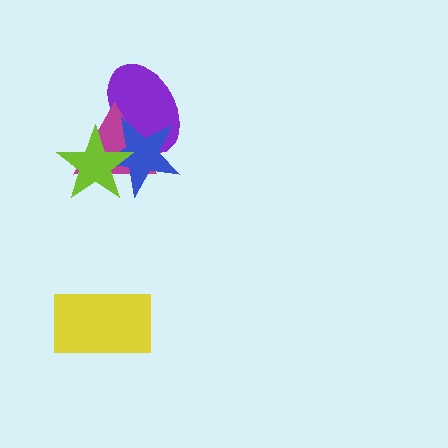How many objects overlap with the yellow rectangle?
0 objects overlap with the yellow rectangle.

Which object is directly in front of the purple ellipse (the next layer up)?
The magenta triangle is directly in front of the purple ellipse.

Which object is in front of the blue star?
The lime star is in front of the blue star.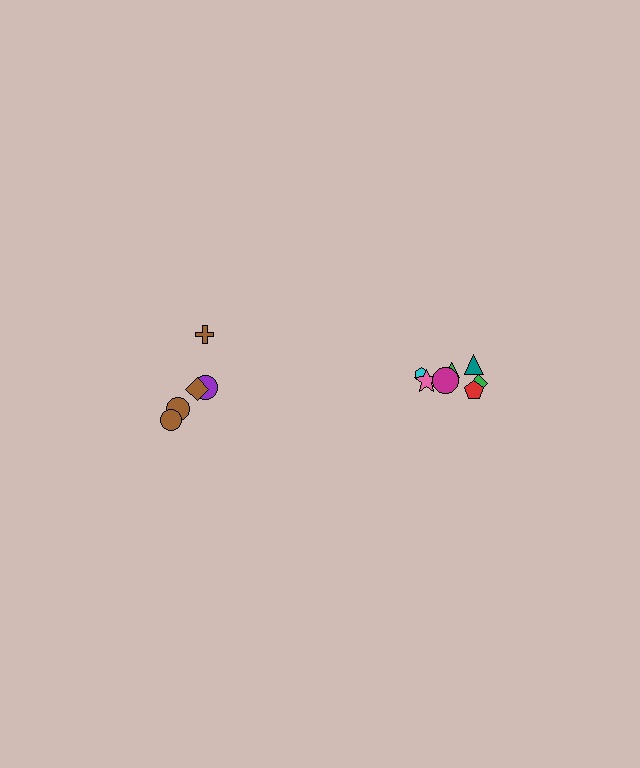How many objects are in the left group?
There are 5 objects.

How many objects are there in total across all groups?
There are 12 objects.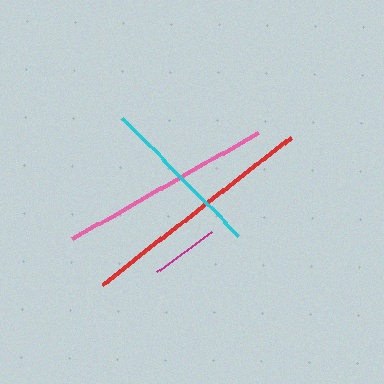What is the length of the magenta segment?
The magenta segment is approximately 68 pixels long.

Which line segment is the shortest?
The magenta line is the shortest at approximately 68 pixels.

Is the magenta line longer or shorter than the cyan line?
The cyan line is longer than the magenta line.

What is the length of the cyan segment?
The cyan segment is approximately 166 pixels long.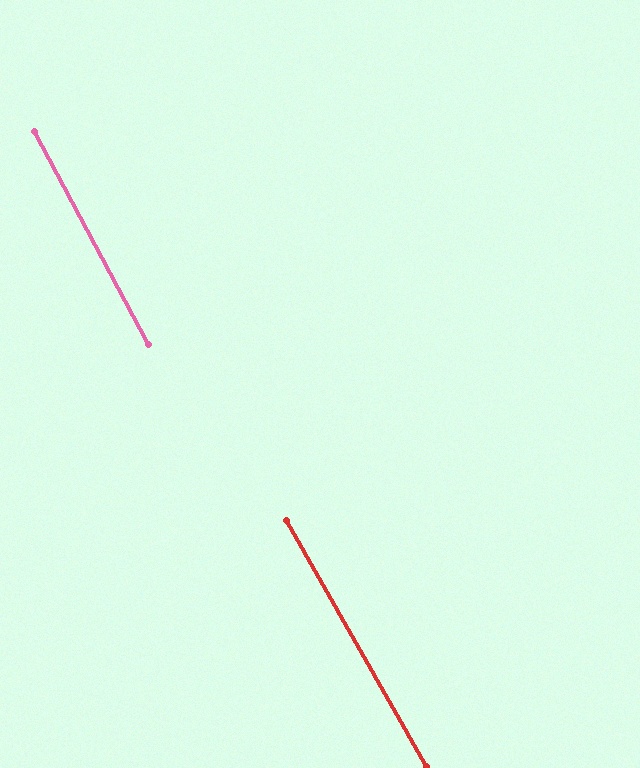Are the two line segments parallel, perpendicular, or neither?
Parallel — their directions differ by only 1.6°.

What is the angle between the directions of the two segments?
Approximately 2 degrees.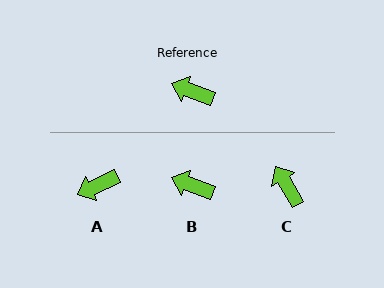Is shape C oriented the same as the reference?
No, it is off by about 39 degrees.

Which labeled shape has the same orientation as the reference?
B.